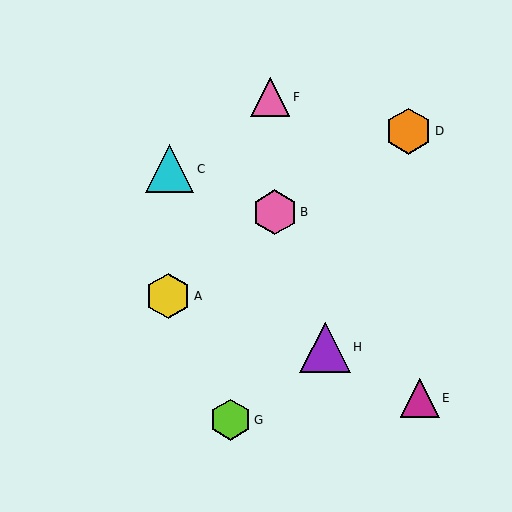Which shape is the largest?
The purple triangle (labeled H) is the largest.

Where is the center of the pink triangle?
The center of the pink triangle is at (270, 97).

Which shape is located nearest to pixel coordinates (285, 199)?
The pink hexagon (labeled B) at (275, 212) is nearest to that location.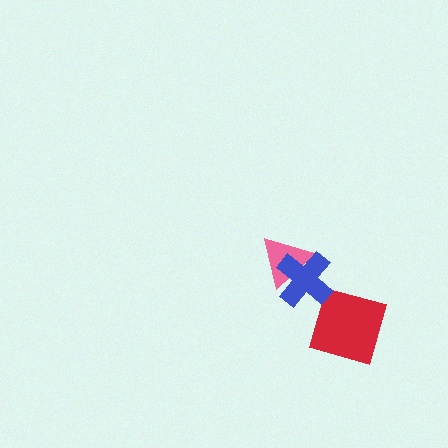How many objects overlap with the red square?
0 objects overlap with the red square.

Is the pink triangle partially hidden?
Yes, it is partially covered by another shape.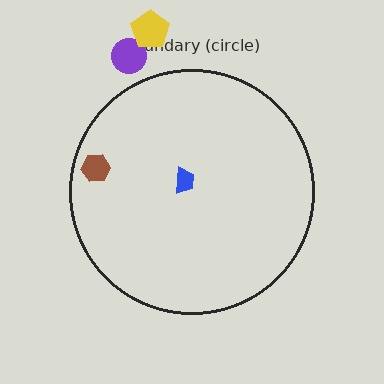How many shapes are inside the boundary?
2 inside, 2 outside.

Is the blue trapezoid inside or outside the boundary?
Inside.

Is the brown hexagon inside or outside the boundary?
Inside.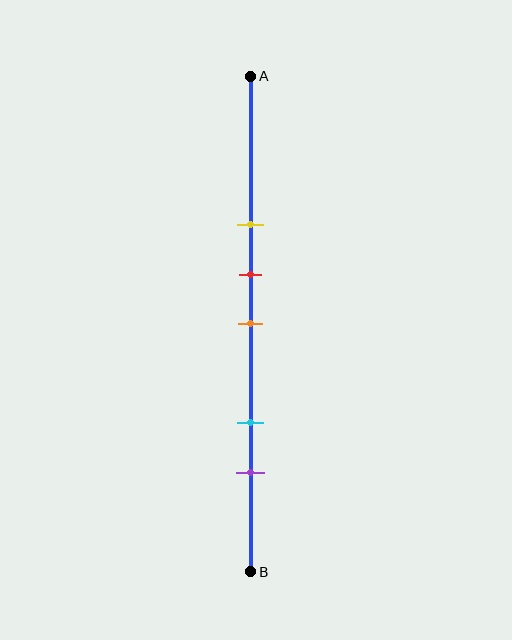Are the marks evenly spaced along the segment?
No, the marks are not evenly spaced.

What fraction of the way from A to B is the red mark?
The red mark is approximately 40% (0.4) of the way from A to B.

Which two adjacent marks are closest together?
The red and orange marks are the closest adjacent pair.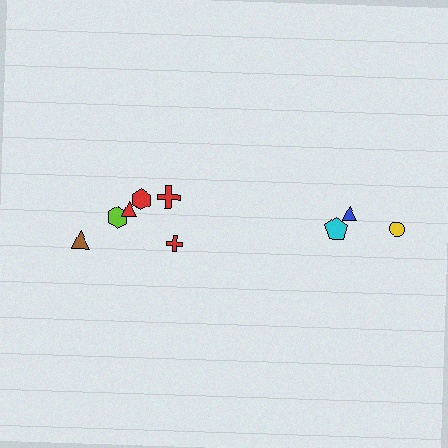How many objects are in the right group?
There are 3 objects.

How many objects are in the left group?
There are 6 objects.